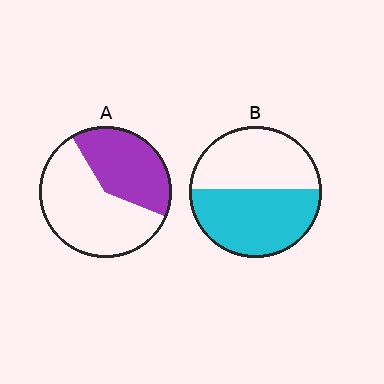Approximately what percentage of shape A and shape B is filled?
A is approximately 40% and B is approximately 55%.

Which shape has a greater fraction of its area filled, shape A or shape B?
Shape B.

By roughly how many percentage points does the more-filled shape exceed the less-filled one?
By roughly 15 percentage points (B over A).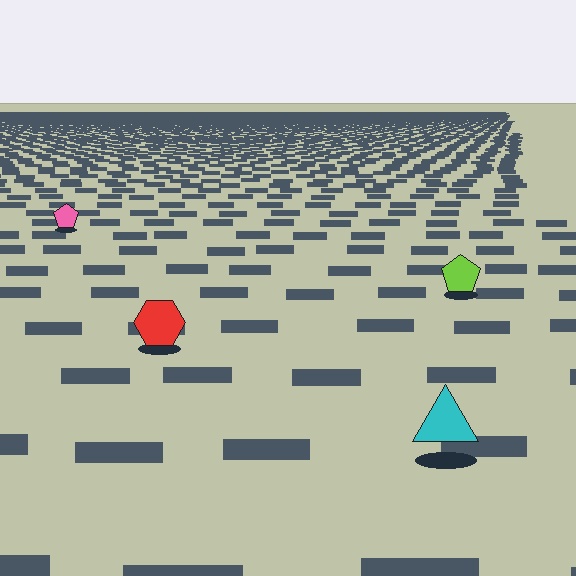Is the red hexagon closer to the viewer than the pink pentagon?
Yes. The red hexagon is closer — you can tell from the texture gradient: the ground texture is coarser near it.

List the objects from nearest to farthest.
From nearest to farthest: the cyan triangle, the red hexagon, the lime pentagon, the pink pentagon.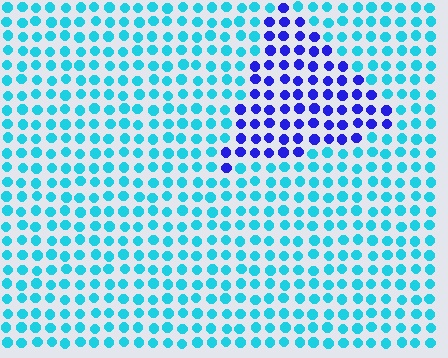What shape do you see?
I see a triangle.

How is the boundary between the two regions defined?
The boundary is defined purely by a slight shift in hue (about 57 degrees). Spacing, size, and orientation are identical on both sides.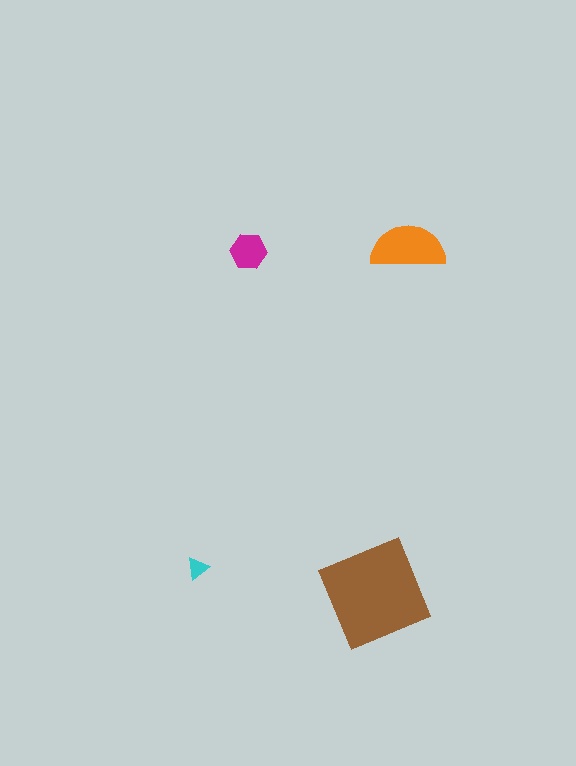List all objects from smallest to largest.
The cyan triangle, the magenta hexagon, the orange semicircle, the brown diamond.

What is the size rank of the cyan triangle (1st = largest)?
4th.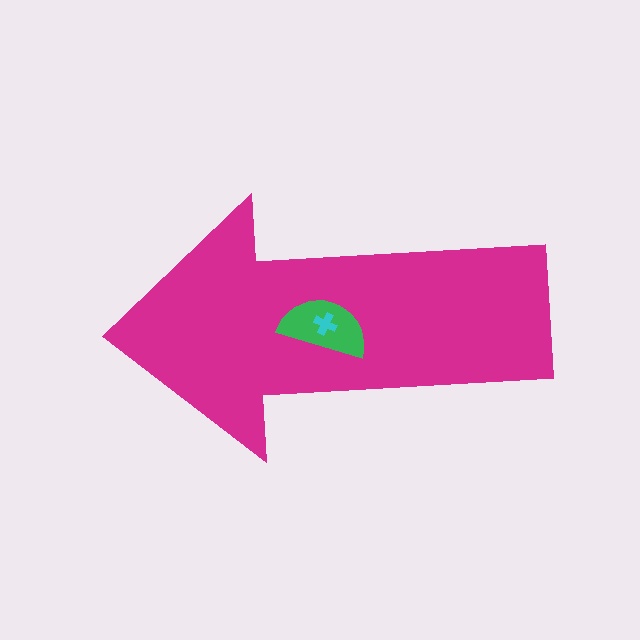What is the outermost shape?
The magenta arrow.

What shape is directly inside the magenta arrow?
The green semicircle.